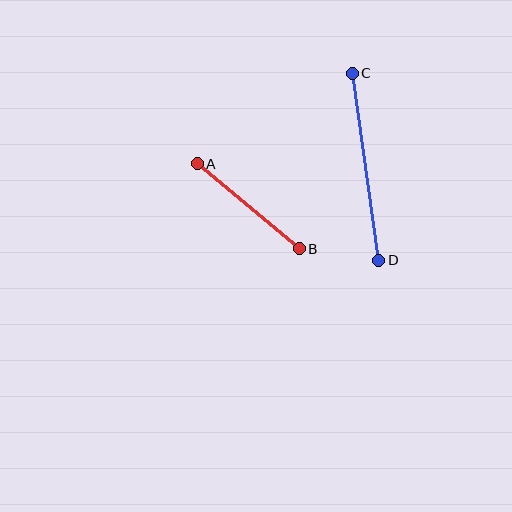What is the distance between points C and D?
The distance is approximately 189 pixels.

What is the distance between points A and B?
The distance is approximately 132 pixels.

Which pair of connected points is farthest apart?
Points C and D are farthest apart.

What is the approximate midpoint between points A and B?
The midpoint is at approximately (248, 206) pixels.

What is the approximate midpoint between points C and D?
The midpoint is at approximately (365, 167) pixels.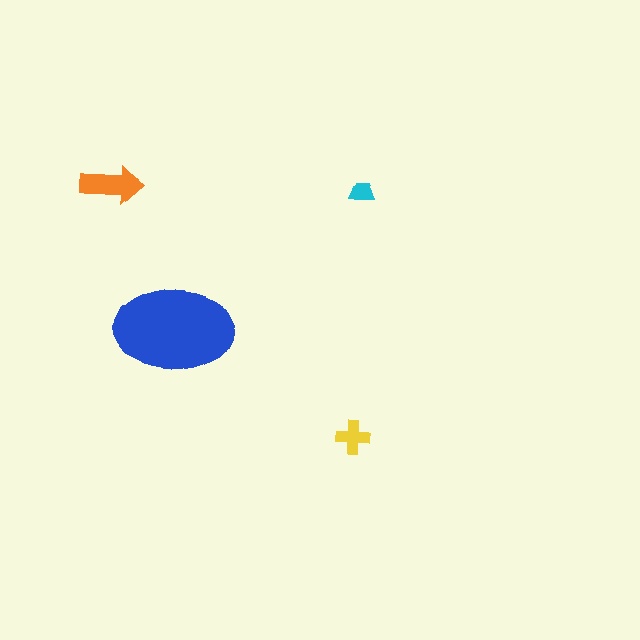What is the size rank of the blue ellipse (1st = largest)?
1st.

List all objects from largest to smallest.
The blue ellipse, the orange arrow, the yellow cross, the cyan trapezoid.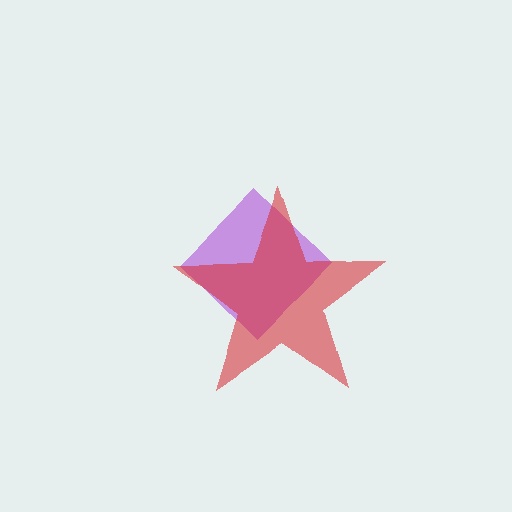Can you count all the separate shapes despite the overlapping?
Yes, there are 2 separate shapes.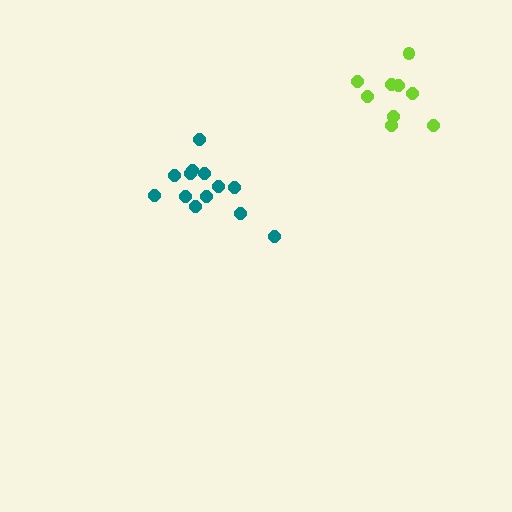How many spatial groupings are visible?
There are 2 spatial groupings.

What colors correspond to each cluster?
The clusters are colored: teal, lime.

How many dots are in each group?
Group 1: 13 dots, Group 2: 9 dots (22 total).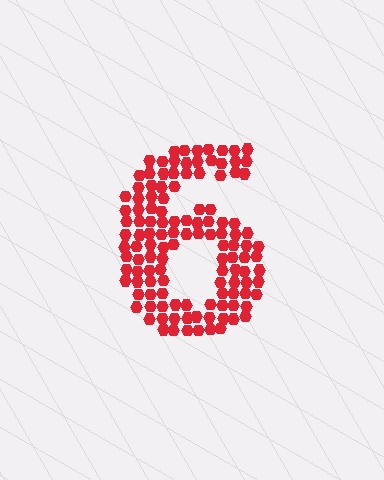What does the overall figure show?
The overall figure shows the digit 6.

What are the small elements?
The small elements are hexagons.